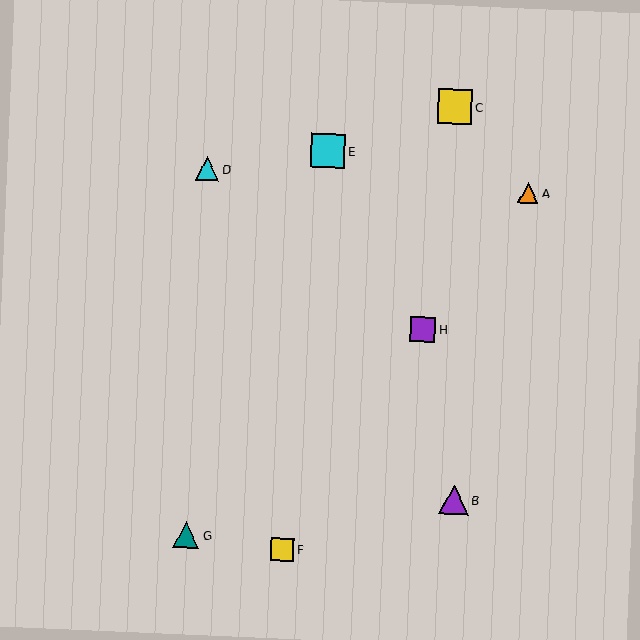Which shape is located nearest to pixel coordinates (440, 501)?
The purple triangle (labeled B) at (454, 500) is nearest to that location.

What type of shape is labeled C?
Shape C is a yellow square.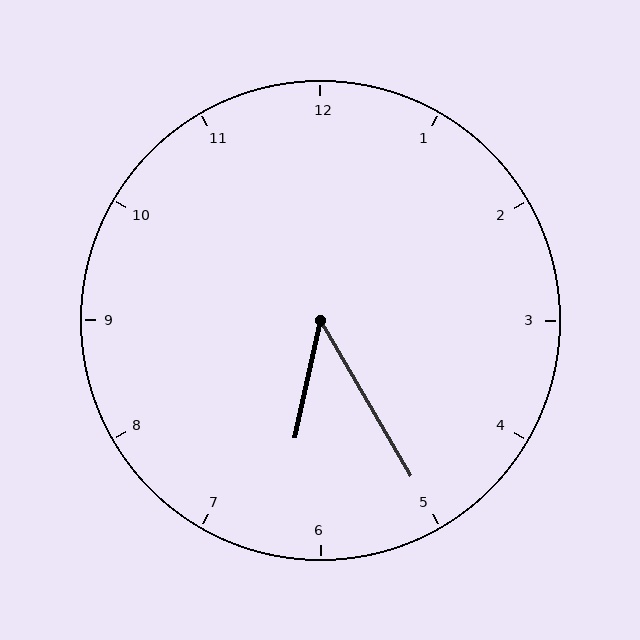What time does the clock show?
6:25.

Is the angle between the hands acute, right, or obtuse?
It is acute.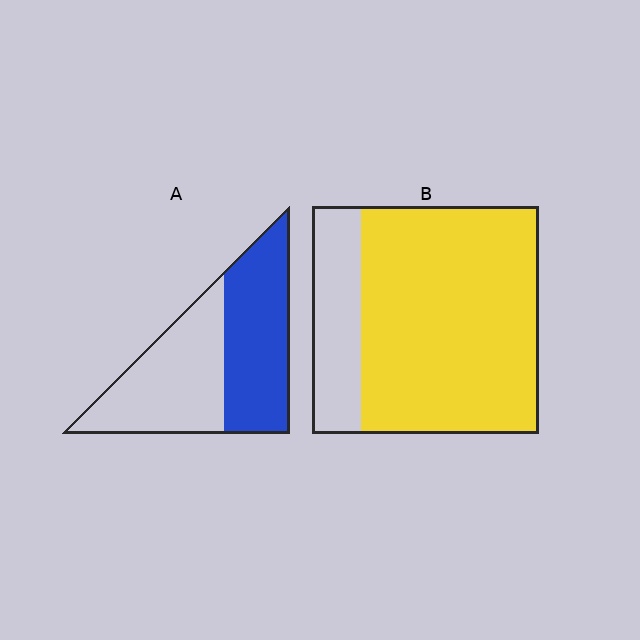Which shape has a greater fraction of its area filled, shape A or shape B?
Shape B.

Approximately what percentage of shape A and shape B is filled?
A is approximately 50% and B is approximately 80%.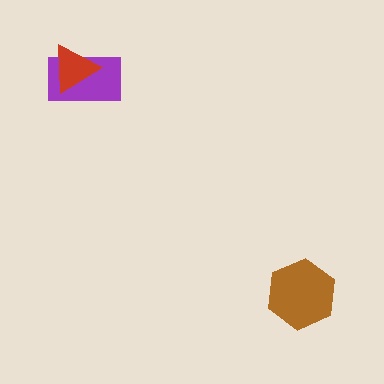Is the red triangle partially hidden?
No, no other shape covers it.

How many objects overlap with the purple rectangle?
1 object overlaps with the purple rectangle.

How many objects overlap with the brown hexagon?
0 objects overlap with the brown hexagon.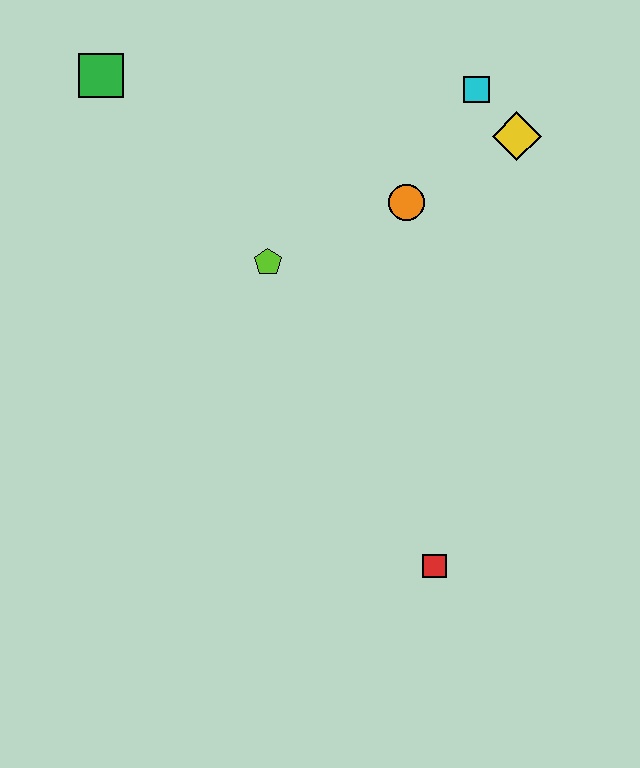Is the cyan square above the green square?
No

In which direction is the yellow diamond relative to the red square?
The yellow diamond is above the red square.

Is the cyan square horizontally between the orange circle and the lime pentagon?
No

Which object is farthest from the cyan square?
The red square is farthest from the cyan square.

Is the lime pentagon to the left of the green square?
No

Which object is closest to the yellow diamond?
The cyan square is closest to the yellow diamond.